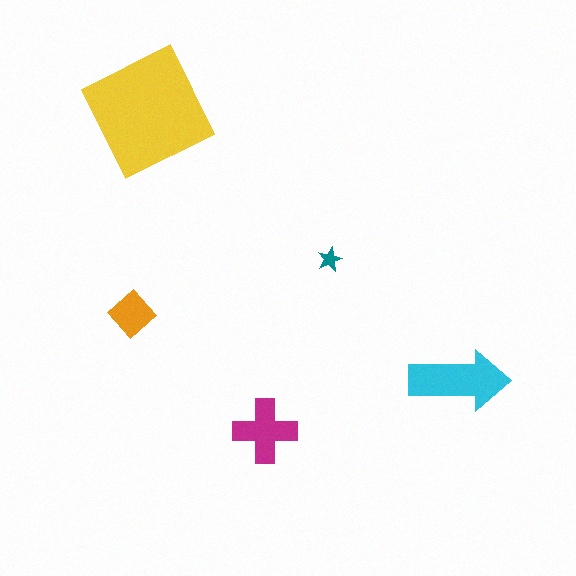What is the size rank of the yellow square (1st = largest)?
1st.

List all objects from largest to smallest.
The yellow square, the cyan arrow, the magenta cross, the orange diamond, the teal star.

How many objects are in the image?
There are 5 objects in the image.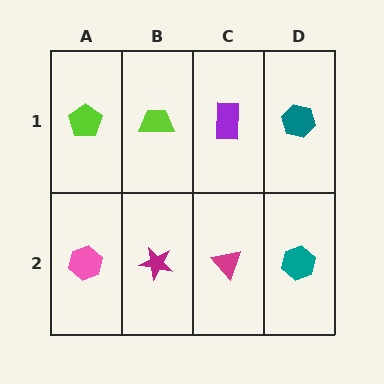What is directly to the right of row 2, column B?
A magenta triangle.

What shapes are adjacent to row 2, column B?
A lime trapezoid (row 1, column B), a pink hexagon (row 2, column A), a magenta triangle (row 2, column C).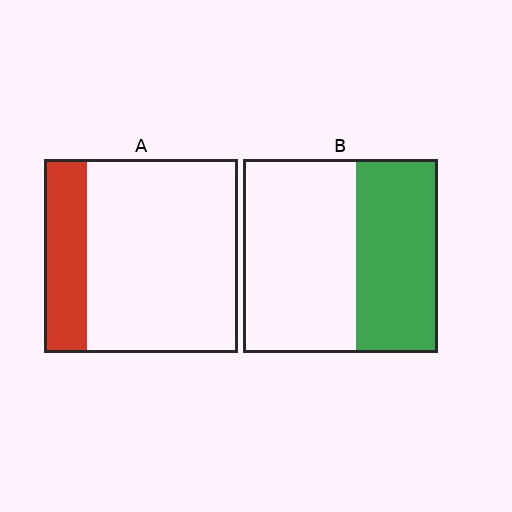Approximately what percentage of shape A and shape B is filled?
A is approximately 20% and B is approximately 40%.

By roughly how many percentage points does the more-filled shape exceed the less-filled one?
By roughly 20 percentage points (B over A).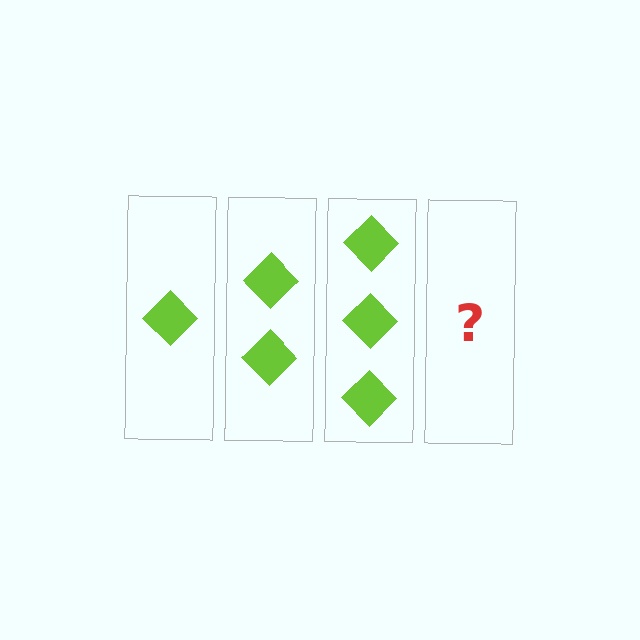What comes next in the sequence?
The next element should be 4 diamonds.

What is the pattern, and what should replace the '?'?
The pattern is that each step adds one more diamond. The '?' should be 4 diamonds.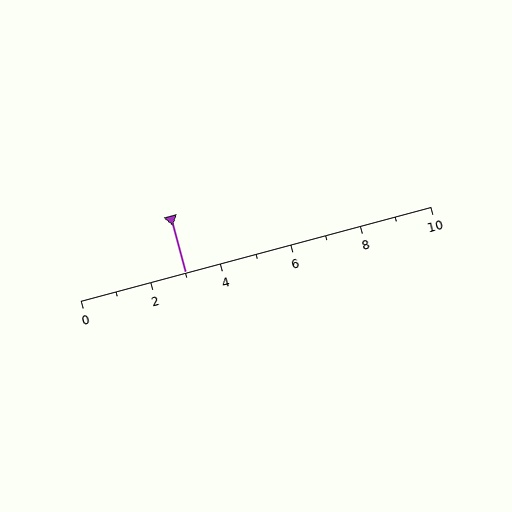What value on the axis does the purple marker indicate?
The marker indicates approximately 3.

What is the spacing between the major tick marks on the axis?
The major ticks are spaced 2 apart.